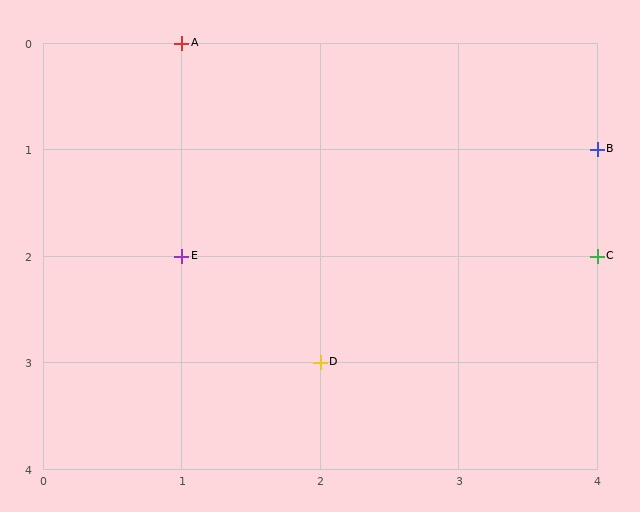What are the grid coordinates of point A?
Point A is at grid coordinates (1, 0).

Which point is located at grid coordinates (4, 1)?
Point B is at (4, 1).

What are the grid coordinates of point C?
Point C is at grid coordinates (4, 2).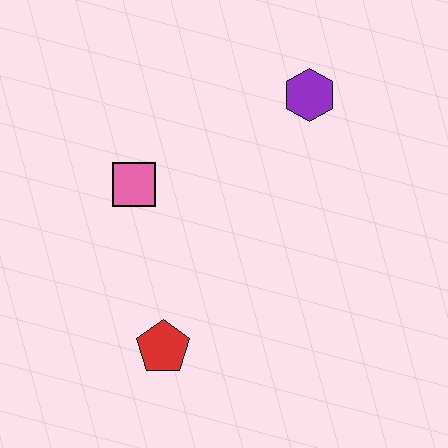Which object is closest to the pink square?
The red pentagon is closest to the pink square.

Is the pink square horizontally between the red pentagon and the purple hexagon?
No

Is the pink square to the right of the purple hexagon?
No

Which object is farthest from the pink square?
The purple hexagon is farthest from the pink square.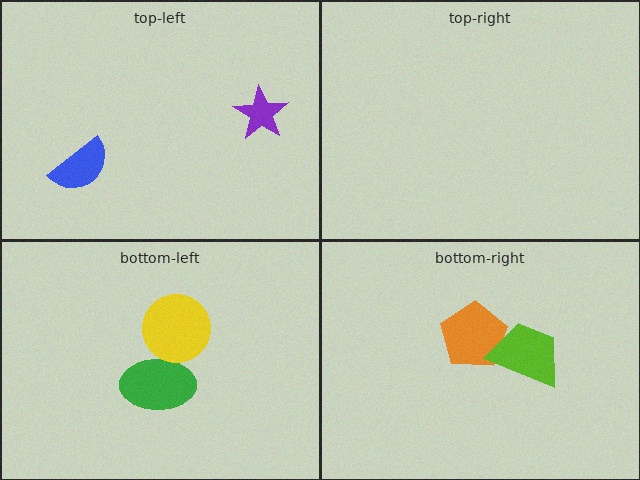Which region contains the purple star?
The top-left region.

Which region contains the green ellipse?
The bottom-left region.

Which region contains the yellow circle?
The bottom-left region.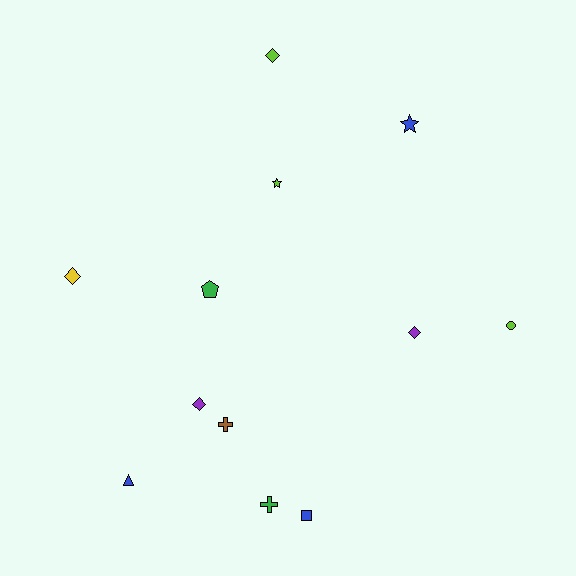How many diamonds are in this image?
There are 4 diamonds.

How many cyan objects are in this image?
There are no cyan objects.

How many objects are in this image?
There are 12 objects.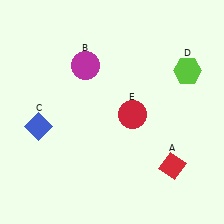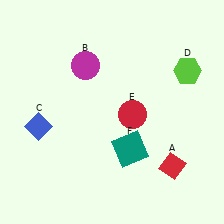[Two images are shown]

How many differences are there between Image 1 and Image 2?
There is 1 difference between the two images.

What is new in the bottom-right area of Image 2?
A teal square (F) was added in the bottom-right area of Image 2.